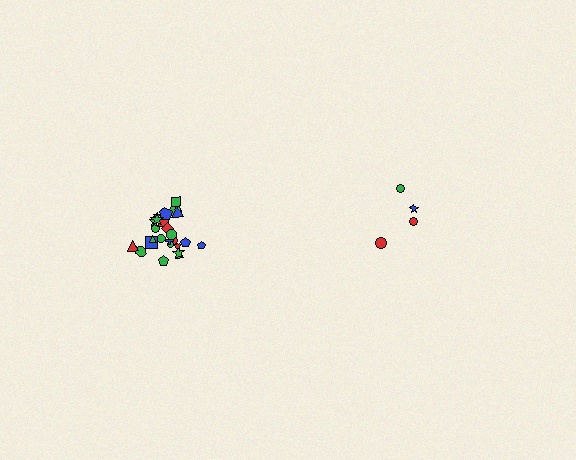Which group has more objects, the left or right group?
The left group.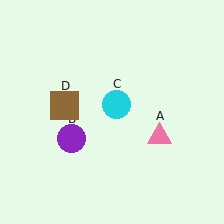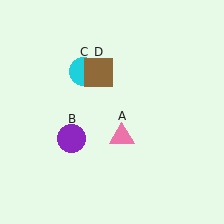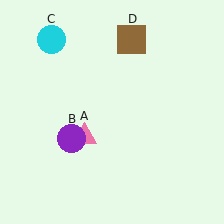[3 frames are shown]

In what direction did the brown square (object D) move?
The brown square (object D) moved up and to the right.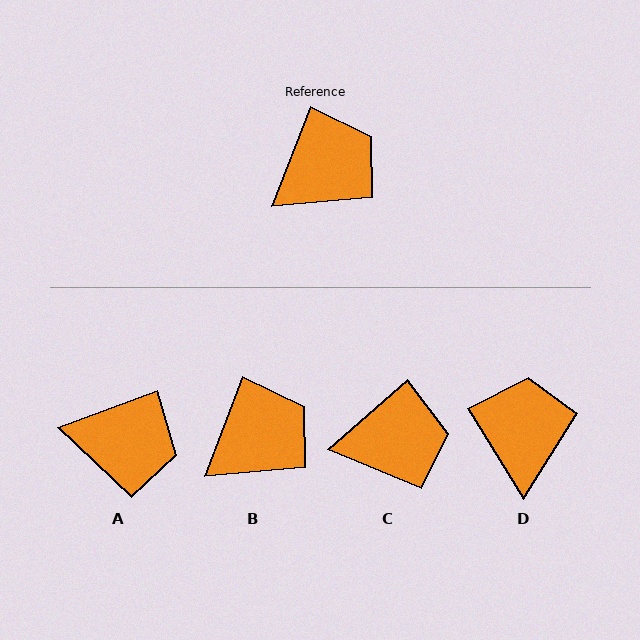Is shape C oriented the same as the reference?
No, it is off by about 27 degrees.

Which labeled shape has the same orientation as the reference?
B.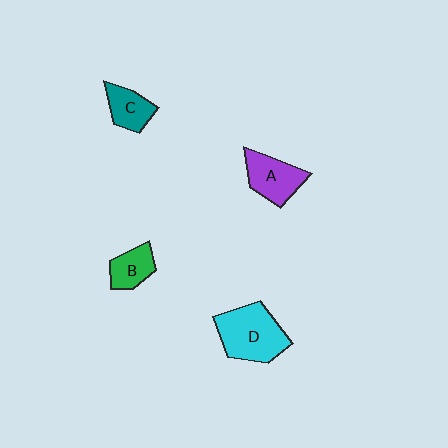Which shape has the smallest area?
Shape B (green).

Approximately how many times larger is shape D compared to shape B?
Approximately 2.1 times.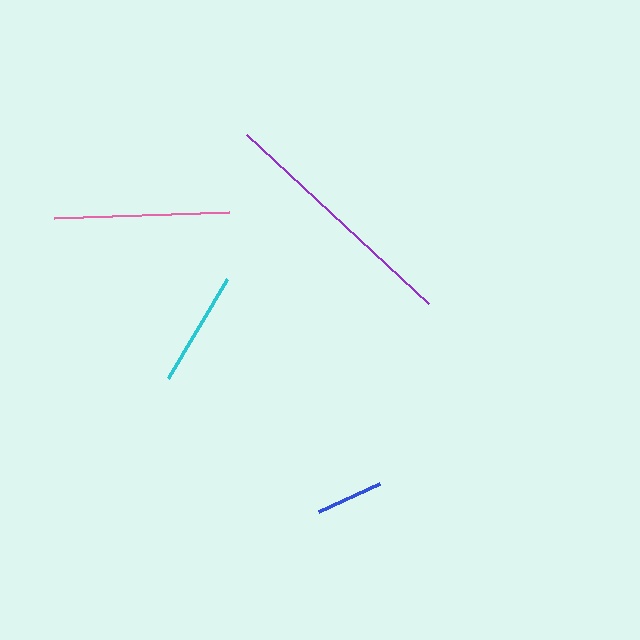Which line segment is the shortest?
The blue line is the shortest at approximately 67 pixels.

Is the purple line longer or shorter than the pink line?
The purple line is longer than the pink line.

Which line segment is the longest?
The purple line is the longest at approximately 248 pixels.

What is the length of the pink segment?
The pink segment is approximately 175 pixels long.